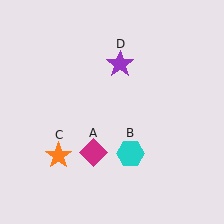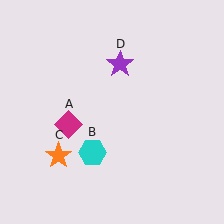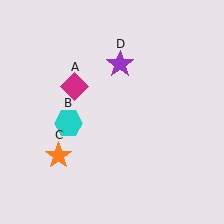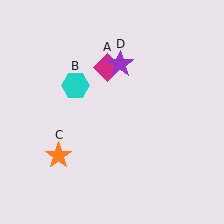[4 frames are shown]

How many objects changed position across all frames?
2 objects changed position: magenta diamond (object A), cyan hexagon (object B).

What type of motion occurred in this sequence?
The magenta diamond (object A), cyan hexagon (object B) rotated clockwise around the center of the scene.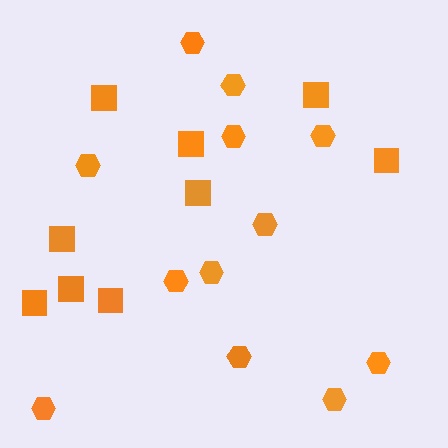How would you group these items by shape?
There are 2 groups: one group of squares (9) and one group of hexagons (12).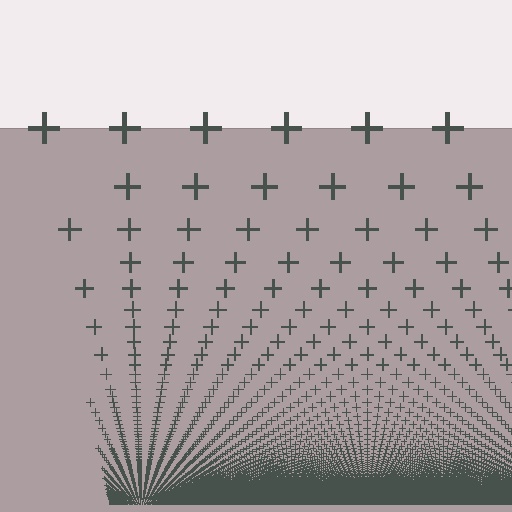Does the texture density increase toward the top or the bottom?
Density increases toward the bottom.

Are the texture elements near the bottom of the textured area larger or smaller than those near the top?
Smaller. The gradient is inverted — elements near the bottom are smaller and denser.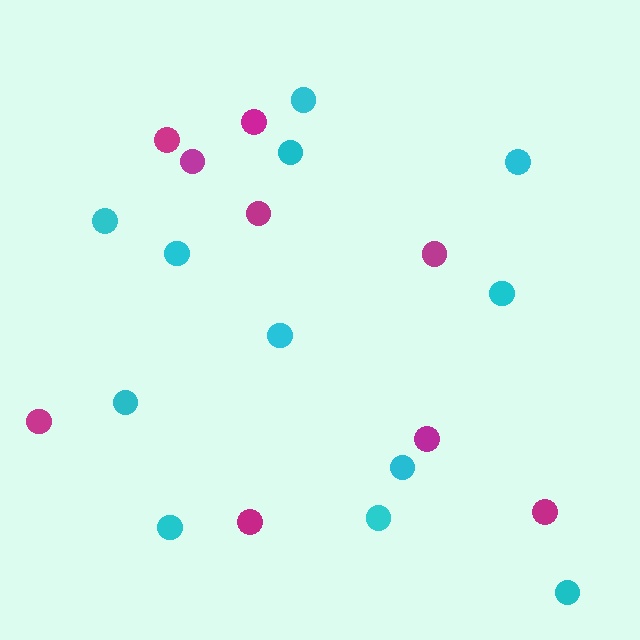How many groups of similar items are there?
There are 2 groups: one group of cyan circles (12) and one group of magenta circles (9).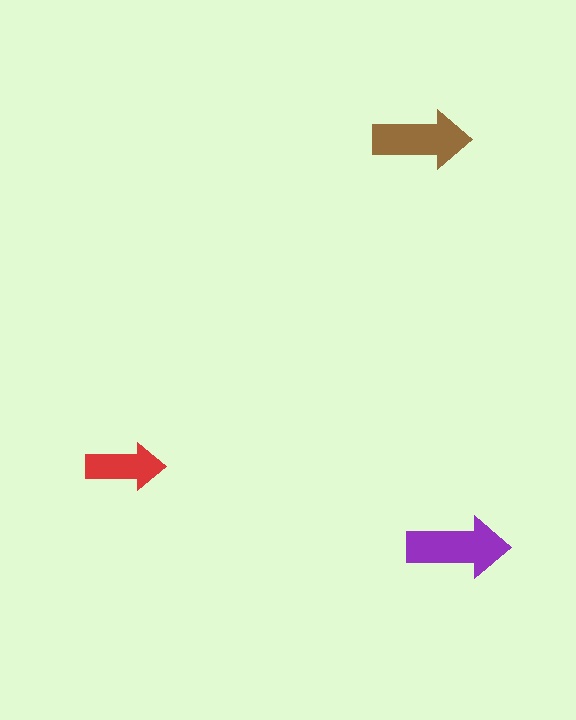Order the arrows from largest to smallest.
the purple one, the brown one, the red one.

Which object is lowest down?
The purple arrow is bottommost.